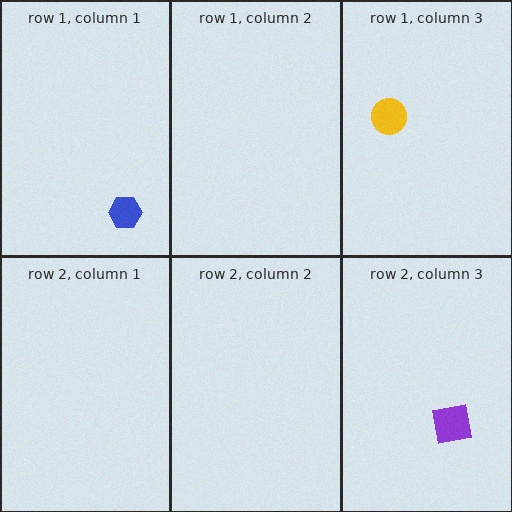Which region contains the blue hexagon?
The row 1, column 1 region.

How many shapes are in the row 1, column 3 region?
1.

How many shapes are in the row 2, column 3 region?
1.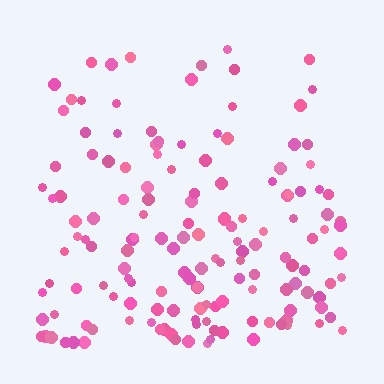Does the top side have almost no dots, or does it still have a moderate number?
Still a moderate number, just noticeably fewer than the bottom.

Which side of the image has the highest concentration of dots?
The bottom.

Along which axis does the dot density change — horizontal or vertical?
Vertical.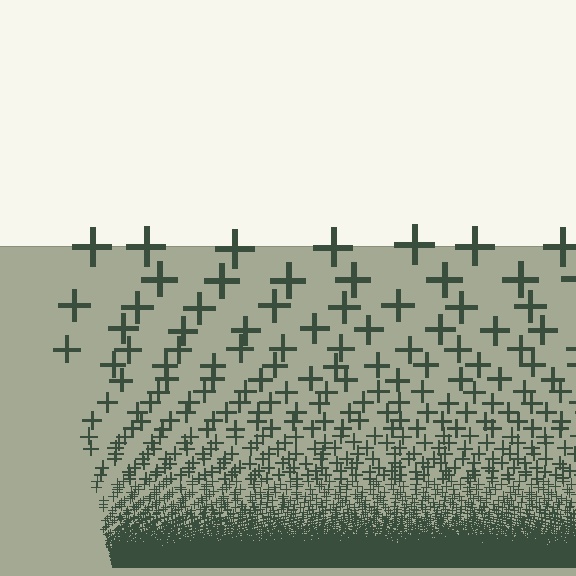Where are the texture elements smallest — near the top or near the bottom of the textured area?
Near the bottom.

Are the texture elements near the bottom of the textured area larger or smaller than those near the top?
Smaller. The gradient is inverted — elements near the bottom are smaller and denser.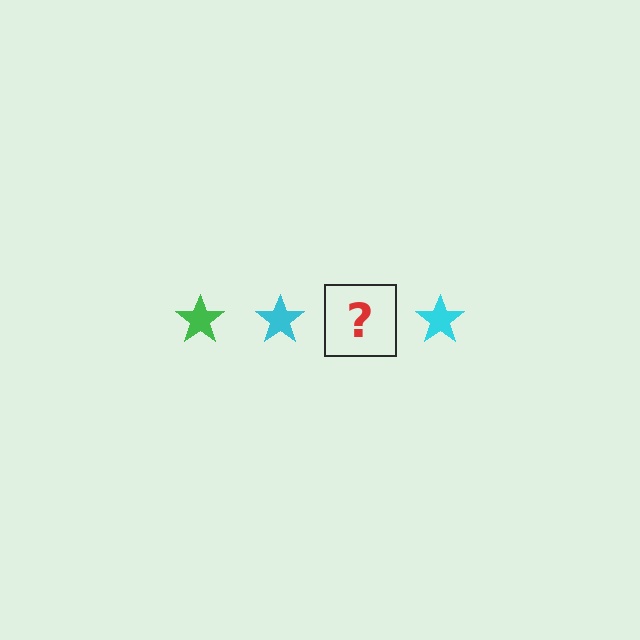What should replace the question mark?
The question mark should be replaced with a green star.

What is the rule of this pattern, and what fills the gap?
The rule is that the pattern cycles through green, cyan stars. The gap should be filled with a green star.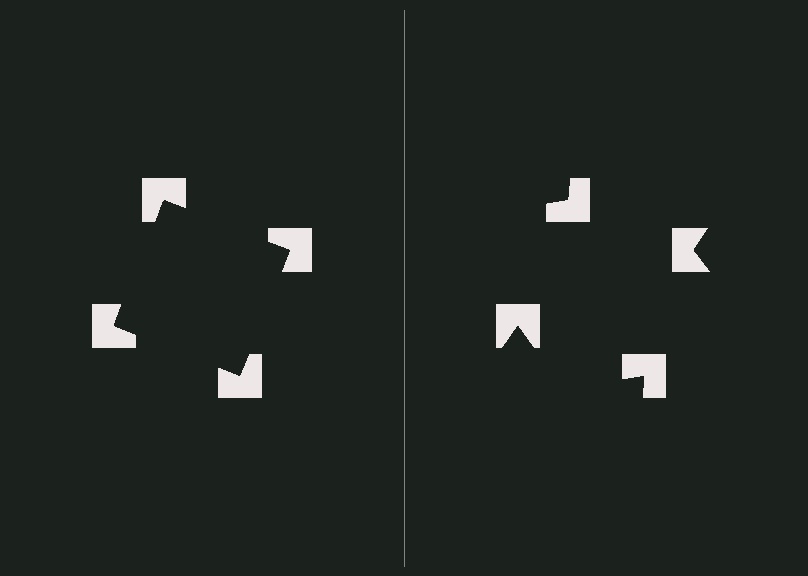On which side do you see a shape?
An illusory square appears on the left side. On the right side the wedge cuts are rotated, so no coherent shape forms.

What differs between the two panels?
The notched squares are positioned identically on both sides; only the wedge orientations differ. On the left they align to a square; on the right they are misaligned.